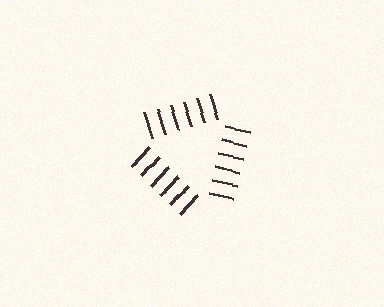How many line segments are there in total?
18 — 6 along each of the 3 edges.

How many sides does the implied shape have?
3 sides — the line-ends trace a triangle.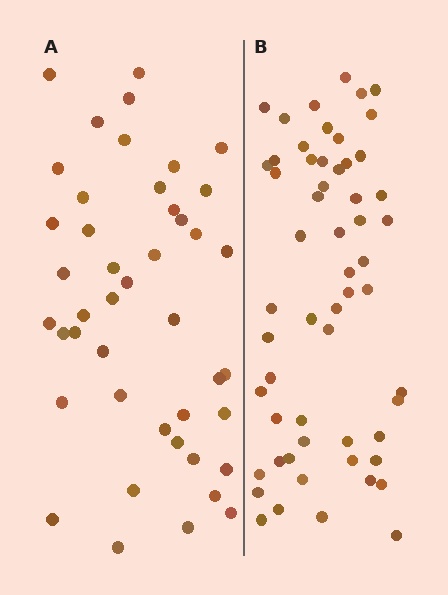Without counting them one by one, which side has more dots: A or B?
Region B (the right region) has more dots.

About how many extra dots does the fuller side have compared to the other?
Region B has approximately 15 more dots than region A.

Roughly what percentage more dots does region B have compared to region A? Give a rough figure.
About 30% more.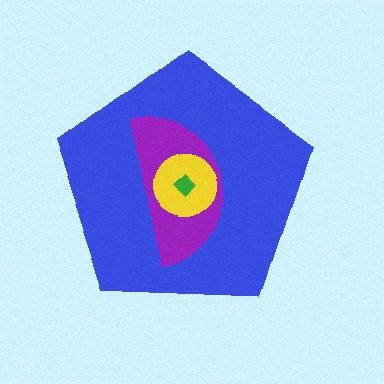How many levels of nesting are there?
4.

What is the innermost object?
The green diamond.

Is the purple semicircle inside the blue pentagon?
Yes.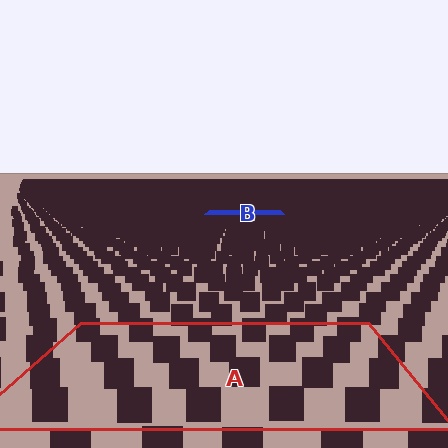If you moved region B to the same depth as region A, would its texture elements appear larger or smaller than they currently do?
They would appear larger. At a closer depth, the same texture elements are projected at a bigger on-screen size.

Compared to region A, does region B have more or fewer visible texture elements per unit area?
Region B has more texture elements per unit area — they are packed more densely because it is farther away.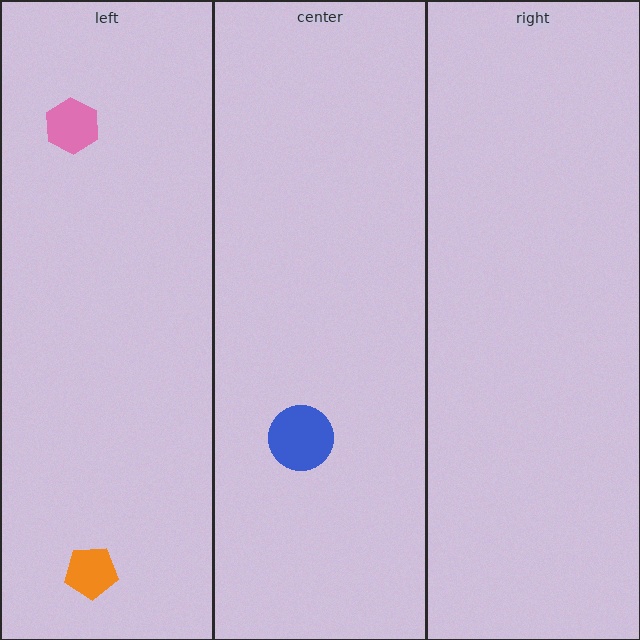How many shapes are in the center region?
1.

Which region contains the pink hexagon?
The left region.